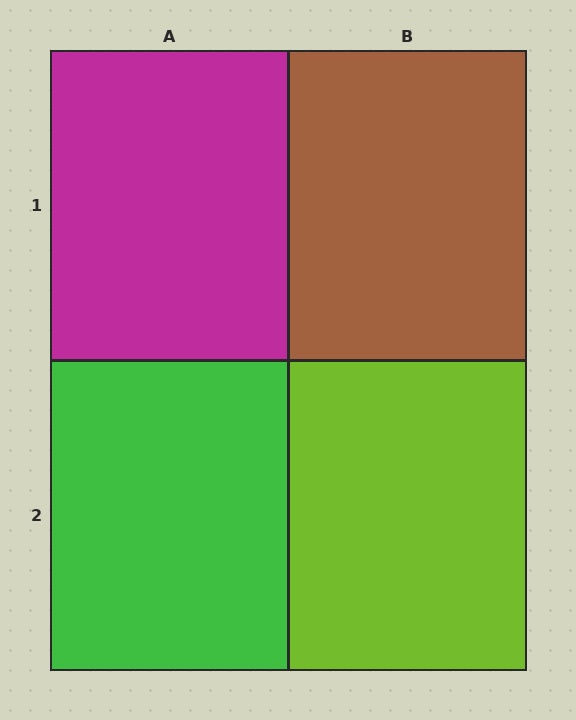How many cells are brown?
1 cell is brown.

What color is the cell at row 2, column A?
Green.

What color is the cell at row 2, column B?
Lime.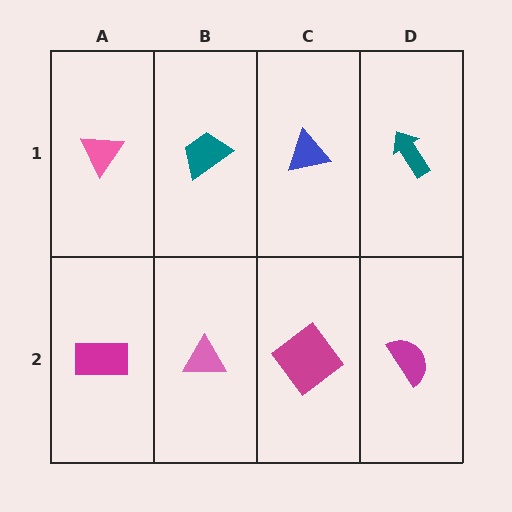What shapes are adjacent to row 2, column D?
A teal arrow (row 1, column D), a magenta diamond (row 2, column C).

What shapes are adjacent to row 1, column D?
A magenta semicircle (row 2, column D), a blue triangle (row 1, column C).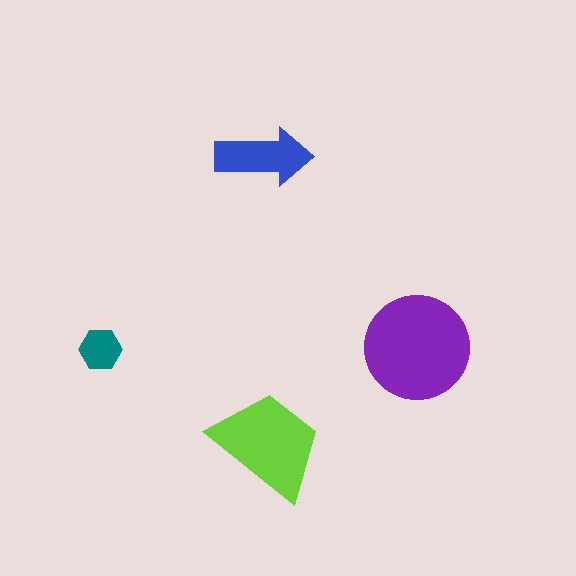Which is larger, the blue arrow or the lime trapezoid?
The lime trapezoid.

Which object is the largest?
The purple circle.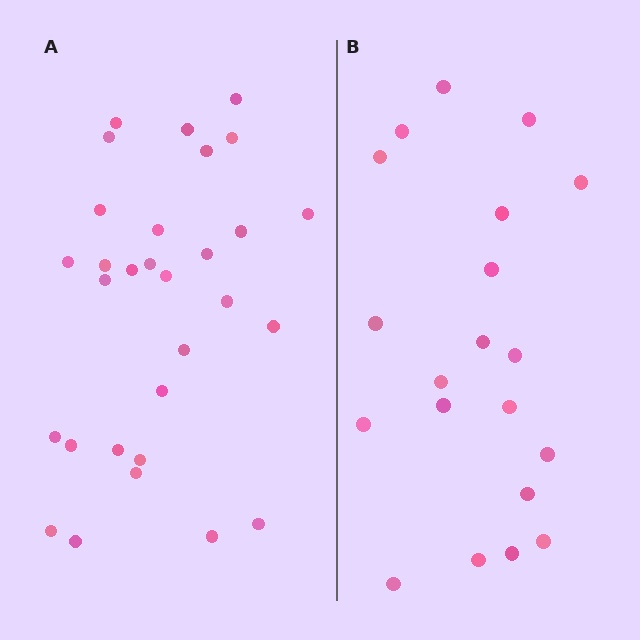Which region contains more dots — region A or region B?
Region A (the left region) has more dots.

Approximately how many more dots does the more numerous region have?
Region A has roughly 10 or so more dots than region B.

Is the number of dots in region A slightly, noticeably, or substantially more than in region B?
Region A has substantially more. The ratio is roughly 1.5 to 1.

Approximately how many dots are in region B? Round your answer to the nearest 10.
About 20 dots.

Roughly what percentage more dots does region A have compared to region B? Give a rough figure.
About 50% more.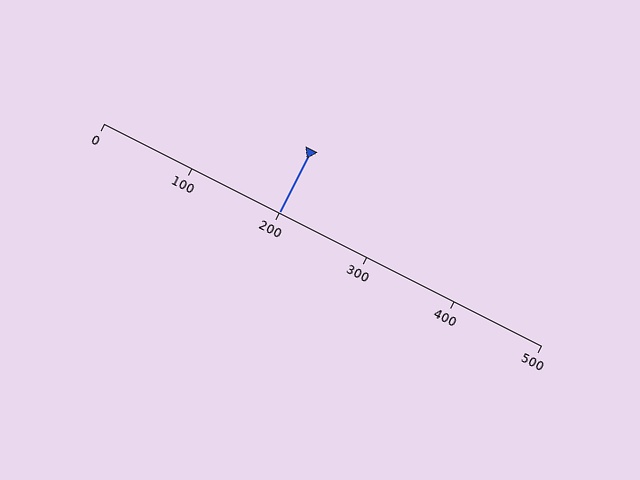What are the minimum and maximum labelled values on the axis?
The axis runs from 0 to 500.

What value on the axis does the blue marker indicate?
The marker indicates approximately 200.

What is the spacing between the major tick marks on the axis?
The major ticks are spaced 100 apart.